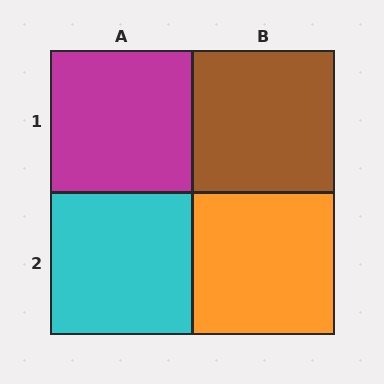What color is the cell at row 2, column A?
Cyan.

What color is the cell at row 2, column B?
Orange.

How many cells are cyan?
1 cell is cyan.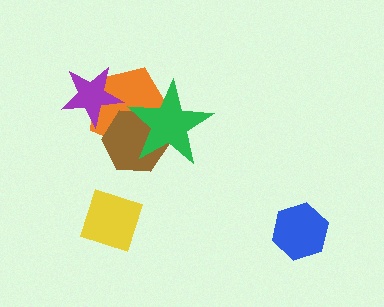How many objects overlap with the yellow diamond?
0 objects overlap with the yellow diamond.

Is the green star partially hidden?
No, no other shape covers it.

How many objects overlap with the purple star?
1 object overlaps with the purple star.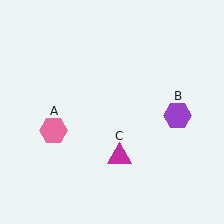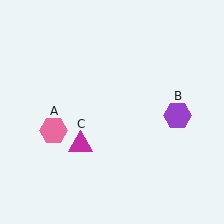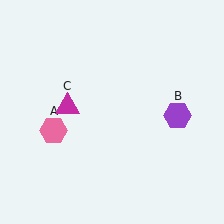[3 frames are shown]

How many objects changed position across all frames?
1 object changed position: magenta triangle (object C).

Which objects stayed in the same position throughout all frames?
Pink hexagon (object A) and purple hexagon (object B) remained stationary.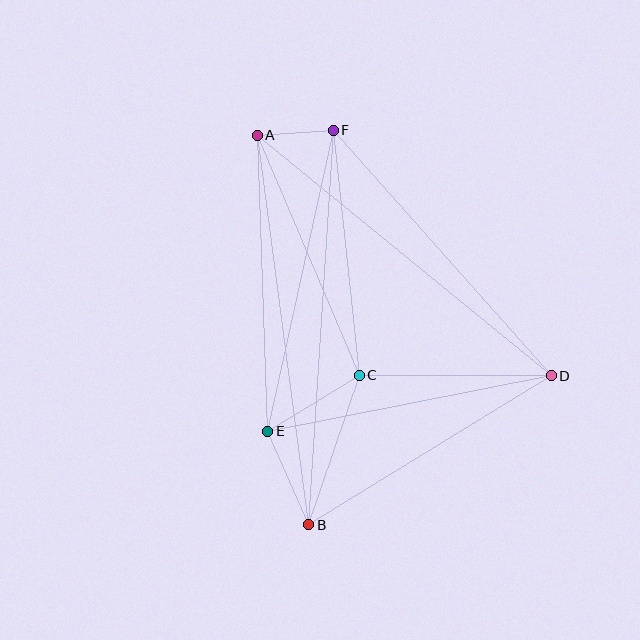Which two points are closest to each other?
Points A and F are closest to each other.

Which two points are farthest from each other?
Points B and F are farthest from each other.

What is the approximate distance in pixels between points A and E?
The distance between A and E is approximately 296 pixels.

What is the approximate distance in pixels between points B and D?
The distance between B and D is approximately 284 pixels.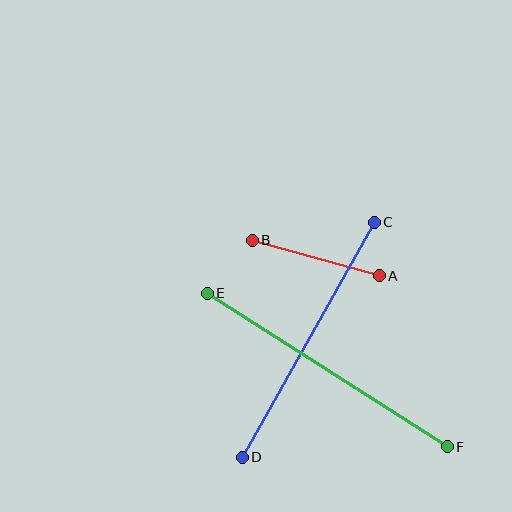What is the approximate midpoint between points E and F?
The midpoint is at approximately (327, 370) pixels.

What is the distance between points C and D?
The distance is approximately 270 pixels.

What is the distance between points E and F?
The distance is approximately 285 pixels.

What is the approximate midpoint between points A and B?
The midpoint is at approximately (316, 258) pixels.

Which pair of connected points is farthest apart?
Points E and F are farthest apart.